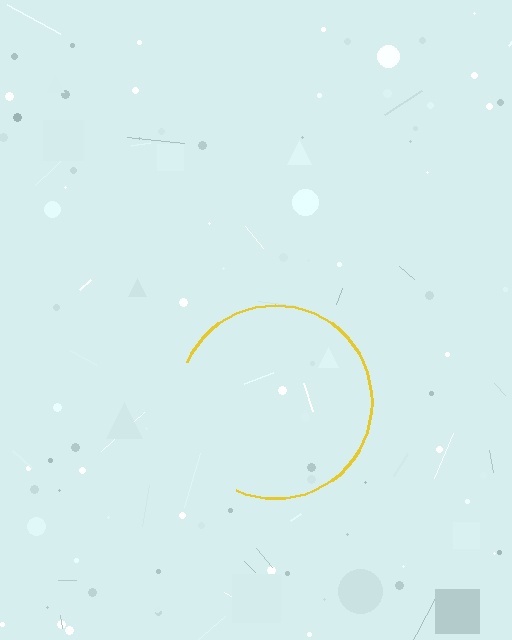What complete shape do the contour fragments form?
The contour fragments form a circle.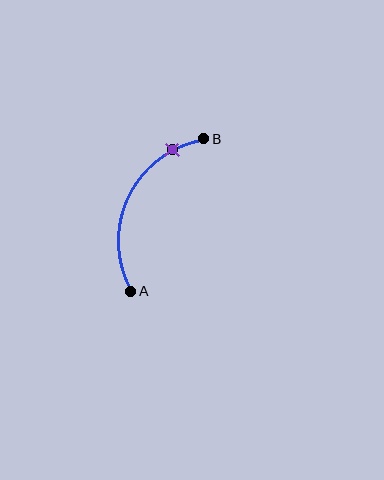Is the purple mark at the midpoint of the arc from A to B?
No. The purple mark lies on the arc but is closer to endpoint B. The arc midpoint would be at the point on the curve equidistant along the arc from both A and B.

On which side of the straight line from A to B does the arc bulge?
The arc bulges to the left of the straight line connecting A and B.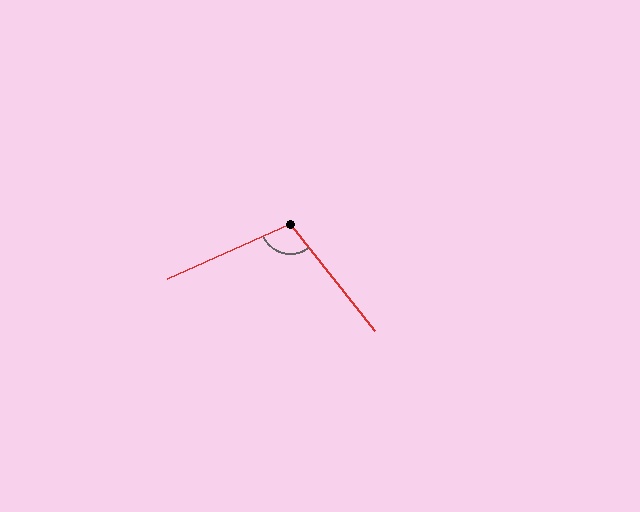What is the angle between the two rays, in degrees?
Approximately 105 degrees.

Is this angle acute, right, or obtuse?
It is obtuse.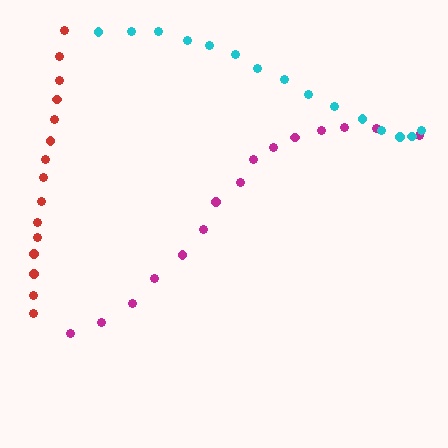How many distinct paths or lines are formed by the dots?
There are 3 distinct paths.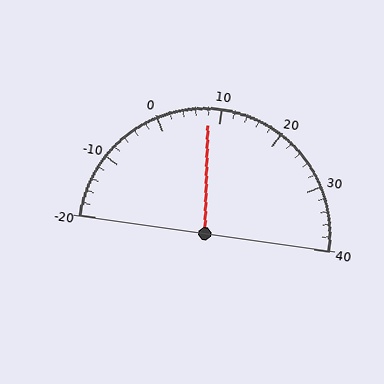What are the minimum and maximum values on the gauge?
The gauge ranges from -20 to 40.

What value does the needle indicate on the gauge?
The needle indicates approximately 8.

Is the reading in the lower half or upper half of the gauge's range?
The reading is in the lower half of the range (-20 to 40).